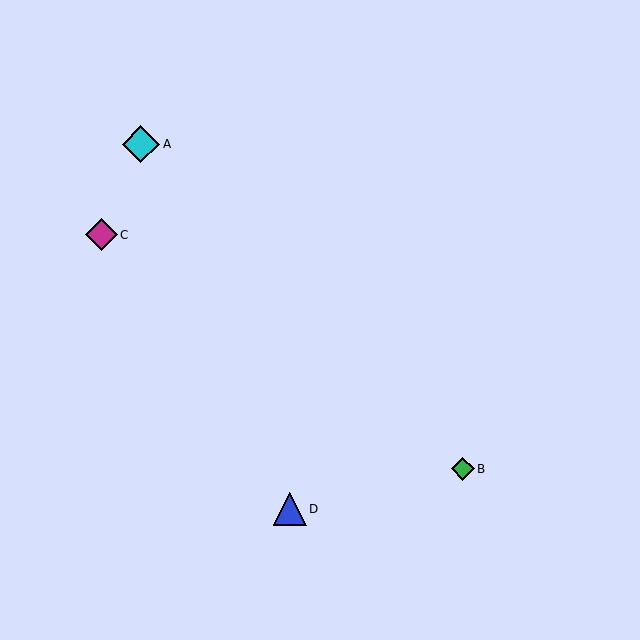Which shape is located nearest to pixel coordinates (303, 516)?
The blue triangle (labeled D) at (290, 509) is nearest to that location.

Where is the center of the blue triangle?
The center of the blue triangle is at (290, 509).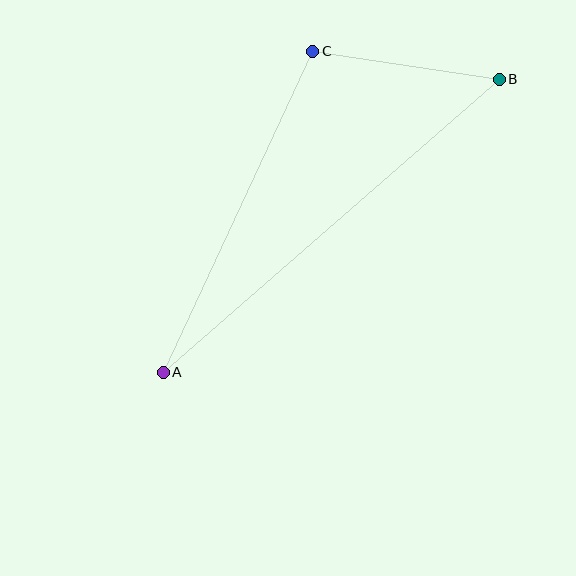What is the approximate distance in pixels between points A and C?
The distance between A and C is approximately 354 pixels.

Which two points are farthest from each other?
Points A and B are farthest from each other.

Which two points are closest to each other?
Points B and C are closest to each other.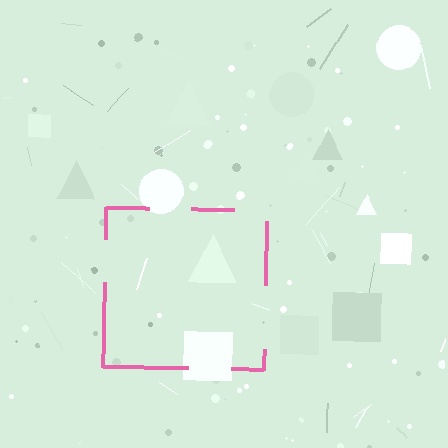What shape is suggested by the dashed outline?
The dashed outline suggests a square.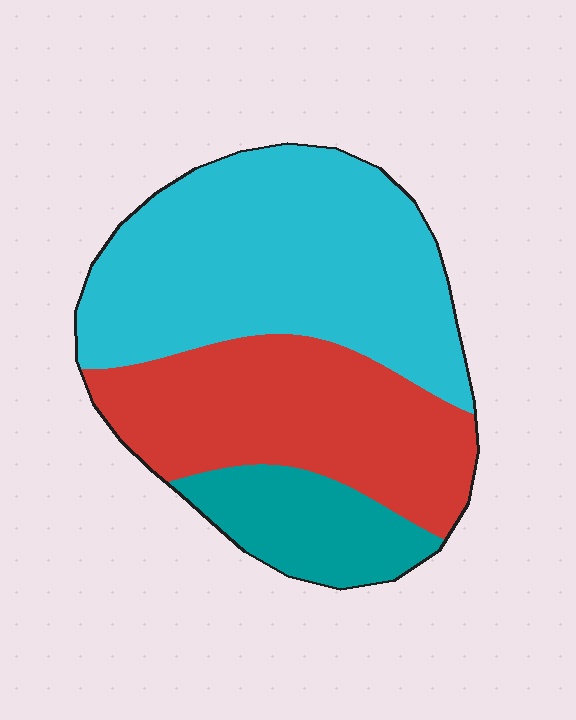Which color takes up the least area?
Teal, at roughly 15%.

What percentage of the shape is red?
Red takes up about one third (1/3) of the shape.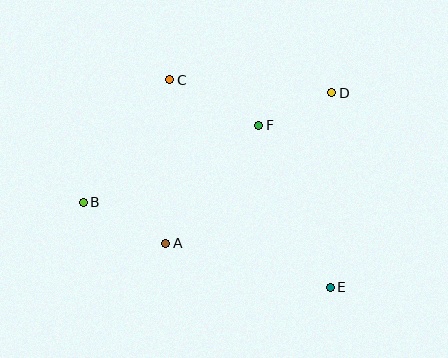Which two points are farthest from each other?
Points B and D are farthest from each other.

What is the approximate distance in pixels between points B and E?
The distance between B and E is approximately 261 pixels.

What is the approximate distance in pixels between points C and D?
The distance between C and D is approximately 163 pixels.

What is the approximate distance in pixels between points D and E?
The distance between D and E is approximately 195 pixels.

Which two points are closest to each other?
Points D and F are closest to each other.